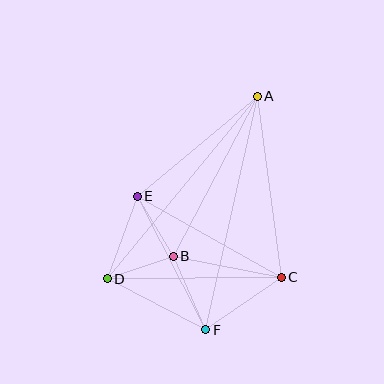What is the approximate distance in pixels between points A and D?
The distance between A and D is approximately 236 pixels.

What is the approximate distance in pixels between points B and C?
The distance between B and C is approximately 110 pixels.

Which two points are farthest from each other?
Points A and F are farthest from each other.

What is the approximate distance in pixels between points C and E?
The distance between C and E is approximately 165 pixels.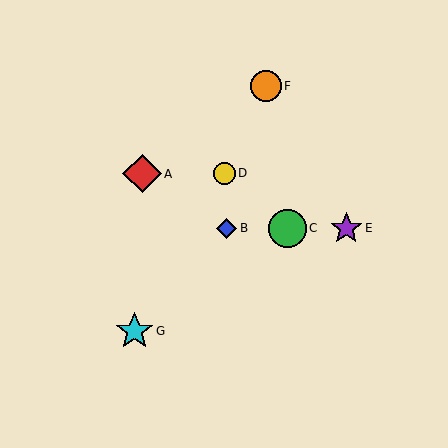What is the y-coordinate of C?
Object C is at y≈228.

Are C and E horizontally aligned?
Yes, both are at y≈228.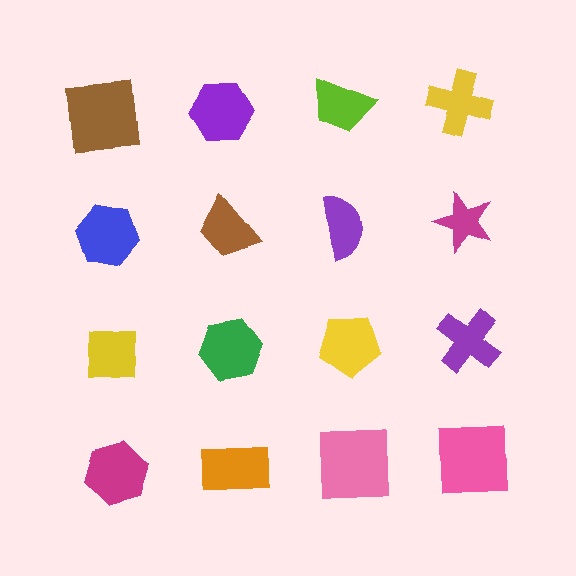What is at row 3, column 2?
A green hexagon.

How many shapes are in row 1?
4 shapes.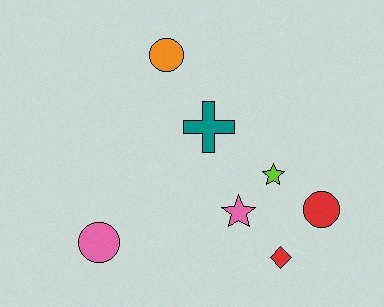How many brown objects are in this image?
There are no brown objects.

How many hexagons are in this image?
There are no hexagons.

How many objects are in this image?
There are 7 objects.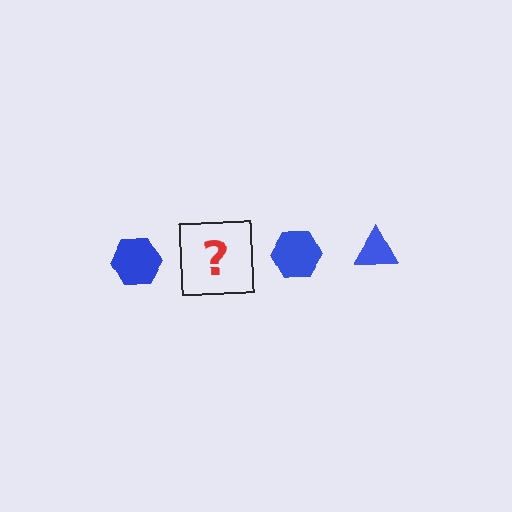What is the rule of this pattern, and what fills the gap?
The rule is that the pattern cycles through hexagon, triangle shapes in blue. The gap should be filled with a blue triangle.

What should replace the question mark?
The question mark should be replaced with a blue triangle.